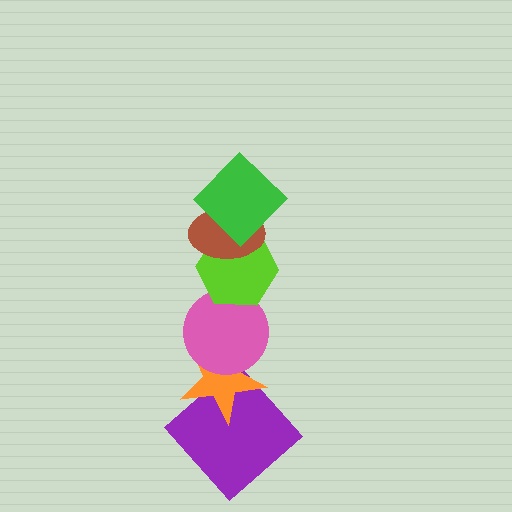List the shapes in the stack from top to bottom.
From top to bottom: the green diamond, the brown ellipse, the lime hexagon, the pink circle, the orange star, the purple diamond.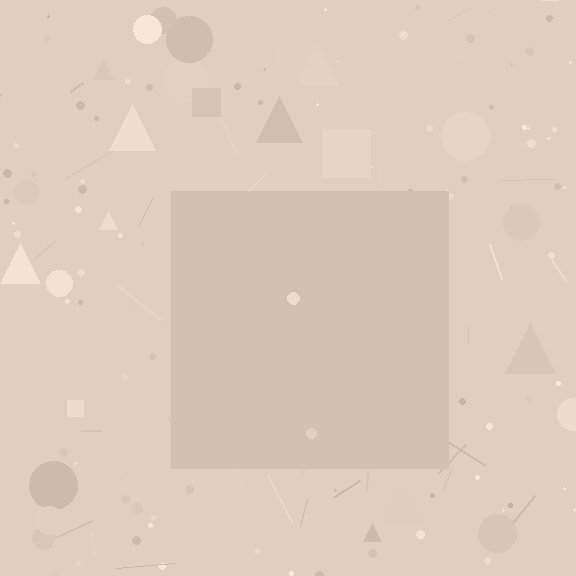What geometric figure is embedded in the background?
A square is embedded in the background.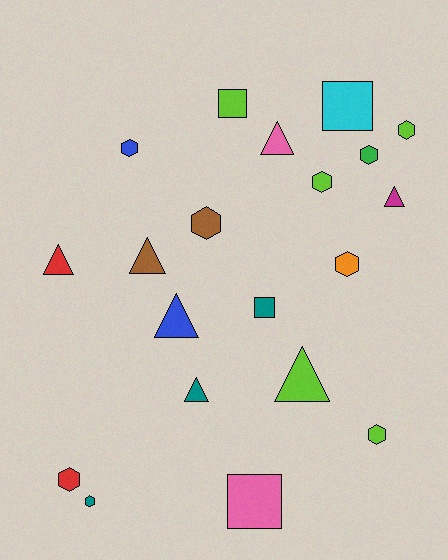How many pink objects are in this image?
There are 2 pink objects.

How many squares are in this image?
There are 4 squares.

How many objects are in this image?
There are 20 objects.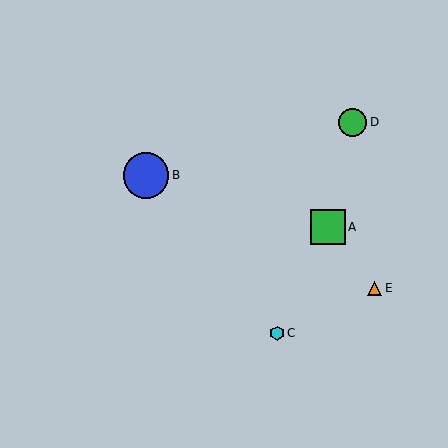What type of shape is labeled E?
Shape E is an orange triangle.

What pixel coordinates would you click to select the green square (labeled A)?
Click at (328, 227) to select the green square A.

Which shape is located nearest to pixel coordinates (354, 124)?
The green circle (labeled D) at (353, 122) is nearest to that location.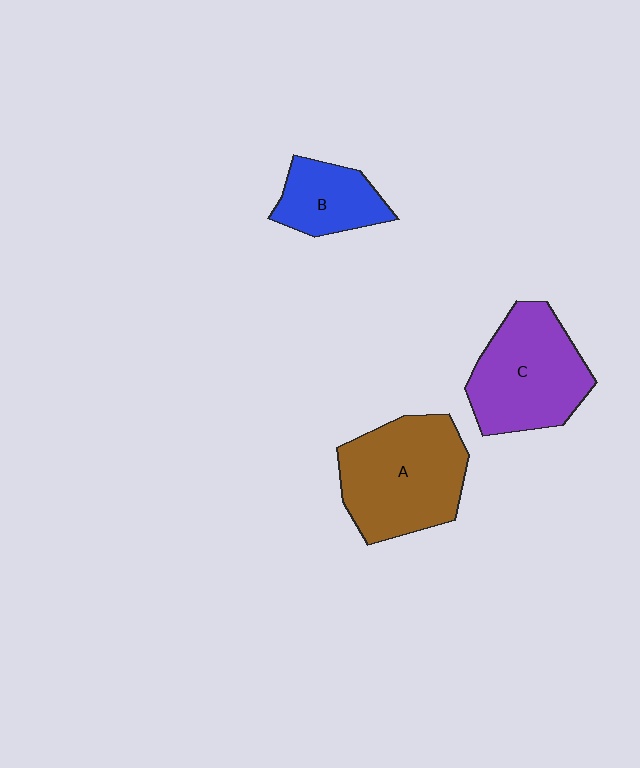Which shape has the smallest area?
Shape B (blue).